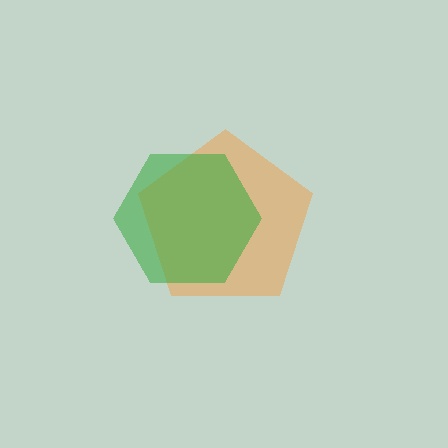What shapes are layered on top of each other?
The layered shapes are: an orange pentagon, a green hexagon.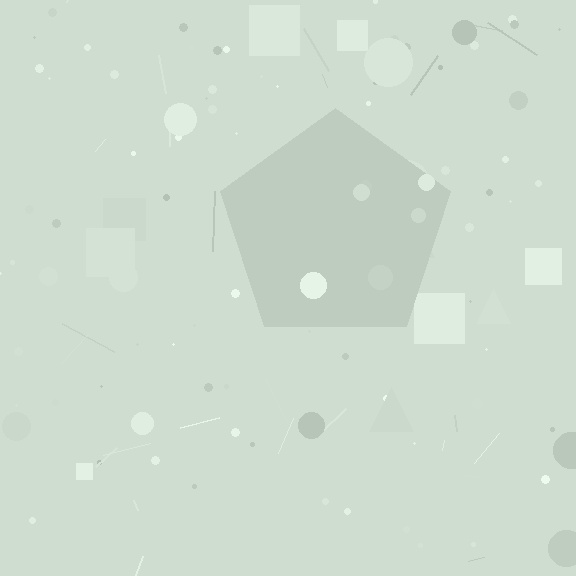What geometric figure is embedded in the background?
A pentagon is embedded in the background.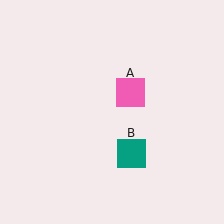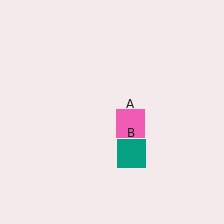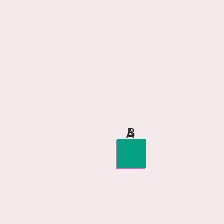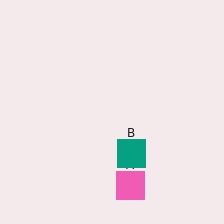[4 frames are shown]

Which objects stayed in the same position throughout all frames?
Teal square (object B) remained stationary.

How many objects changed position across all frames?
1 object changed position: pink square (object A).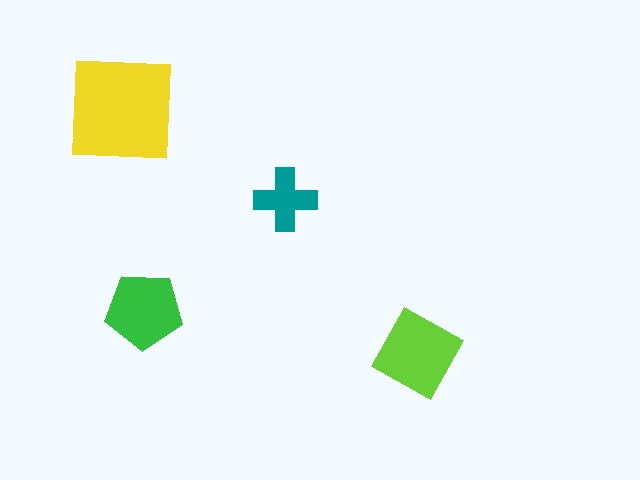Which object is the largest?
The yellow square.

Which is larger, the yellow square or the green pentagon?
The yellow square.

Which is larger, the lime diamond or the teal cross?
The lime diamond.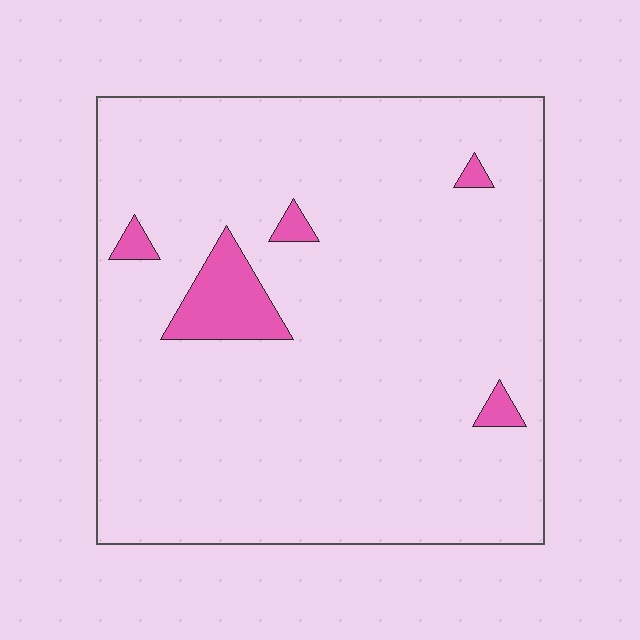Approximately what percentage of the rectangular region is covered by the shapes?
Approximately 5%.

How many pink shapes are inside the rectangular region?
5.